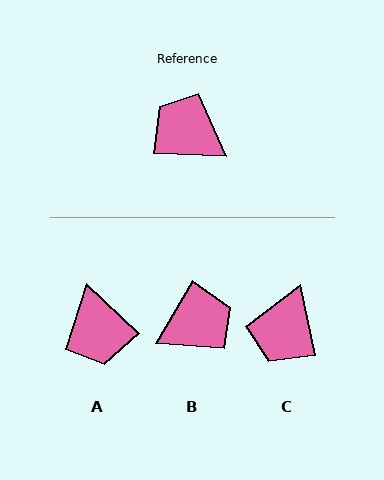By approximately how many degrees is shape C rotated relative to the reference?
Approximately 104 degrees counter-clockwise.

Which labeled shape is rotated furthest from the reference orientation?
A, about 139 degrees away.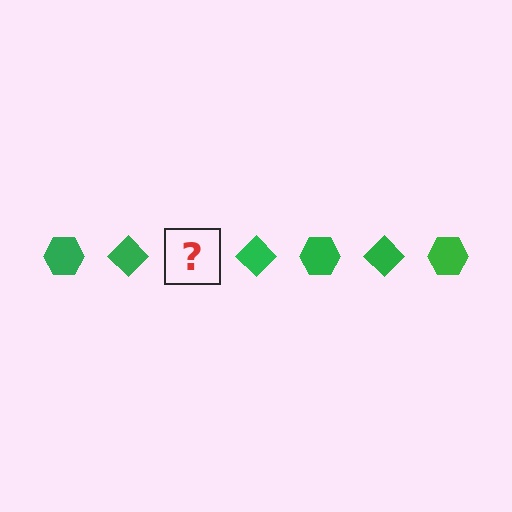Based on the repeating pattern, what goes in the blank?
The blank should be a green hexagon.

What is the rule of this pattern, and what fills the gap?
The rule is that the pattern cycles through hexagon, diamond shapes in green. The gap should be filled with a green hexagon.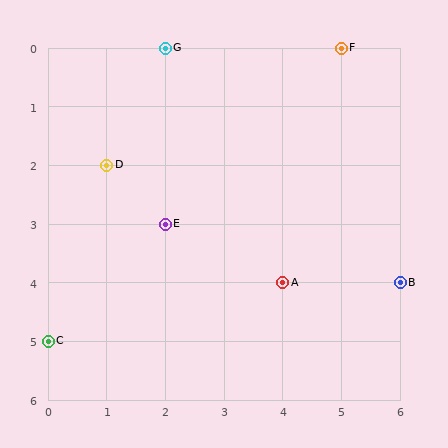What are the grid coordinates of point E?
Point E is at grid coordinates (2, 3).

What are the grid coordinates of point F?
Point F is at grid coordinates (5, 0).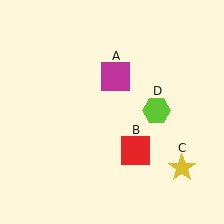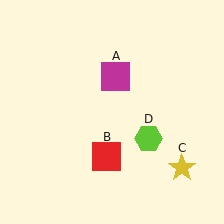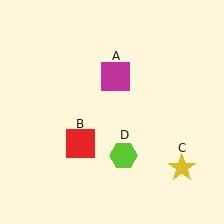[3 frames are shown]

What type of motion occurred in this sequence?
The red square (object B), lime hexagon (object D) rotated clockwise around the center of the scene.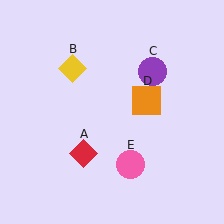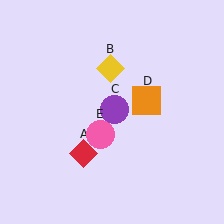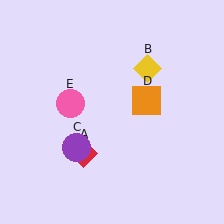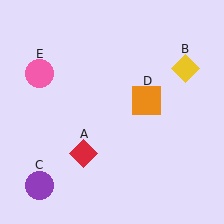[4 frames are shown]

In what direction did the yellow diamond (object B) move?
The yellow diamond (object B) moved right.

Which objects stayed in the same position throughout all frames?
Red diamond (object A) and orange square (object D) remained stationary.